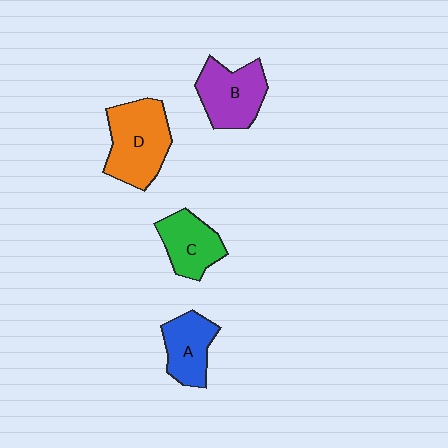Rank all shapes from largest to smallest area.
From largest to smallest: D (orange), B (purple), C (green), A (blue).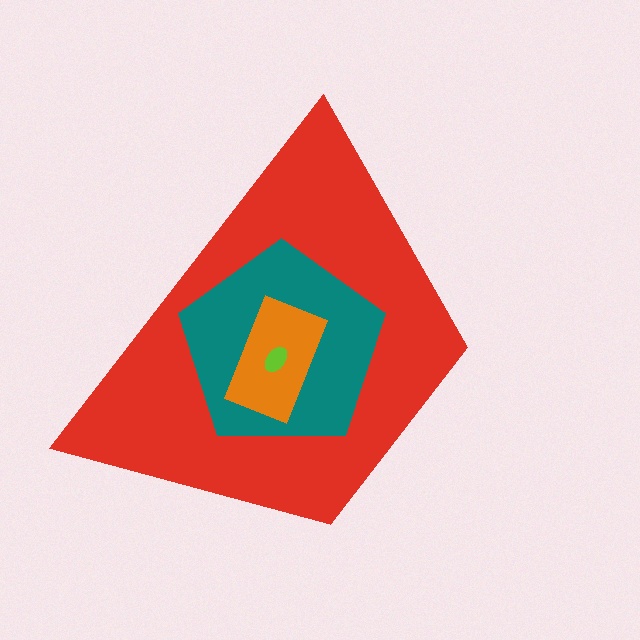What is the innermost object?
The lime ellipse.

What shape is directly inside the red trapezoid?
The teal pentagon.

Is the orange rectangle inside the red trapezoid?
Yes.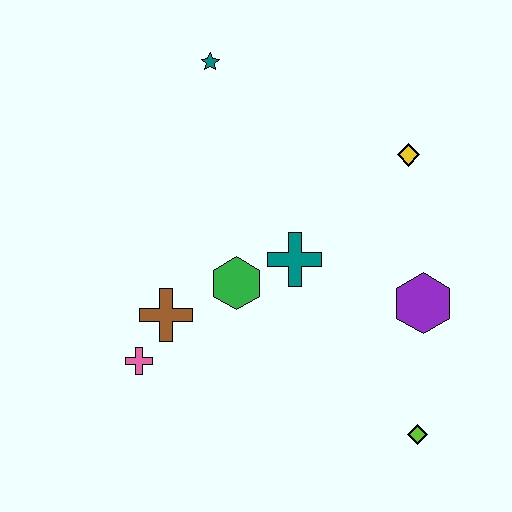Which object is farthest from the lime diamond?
The teal star is farthest from the lime diamond.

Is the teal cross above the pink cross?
Yes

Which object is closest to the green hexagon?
The teal cross is closest to the green hexagon.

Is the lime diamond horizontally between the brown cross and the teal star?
No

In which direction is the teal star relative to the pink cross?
The teal star is above the pink cross.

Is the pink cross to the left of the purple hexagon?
Yes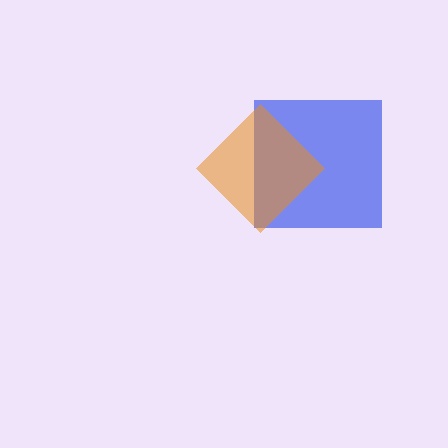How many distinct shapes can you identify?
There are 2 distinct shapes: a blue square, an orange diamond.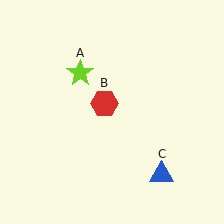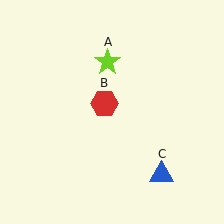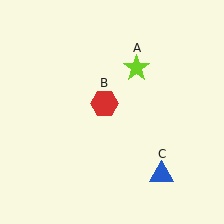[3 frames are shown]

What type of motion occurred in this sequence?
The lime star (object A) rotated clockwise around the center of the scene.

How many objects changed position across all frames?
1 object changed position: lime star (object A).